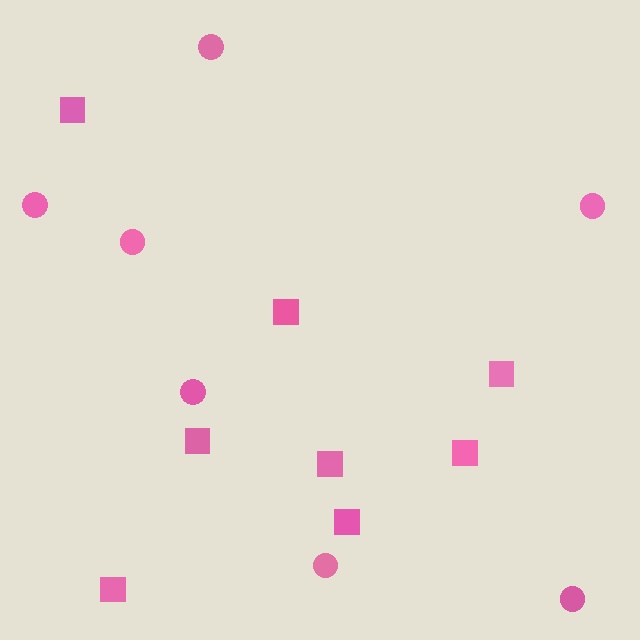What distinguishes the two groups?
There are 2 groups: one group of squares (8) and one group of circles (7).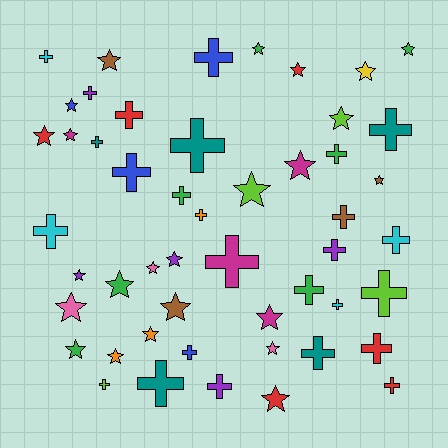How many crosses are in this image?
There are 26 crosses.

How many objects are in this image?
There are 50 objects.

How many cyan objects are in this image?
There are 4 cyan objects.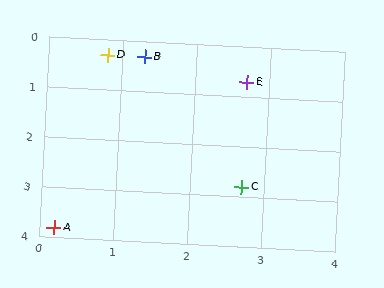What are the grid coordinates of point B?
Point B is at approximately (1.3, 0.3).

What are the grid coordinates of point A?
Point A is at approximately (0.2, 3.8).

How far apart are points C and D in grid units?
Points C and D are about 3.1 grid units apart.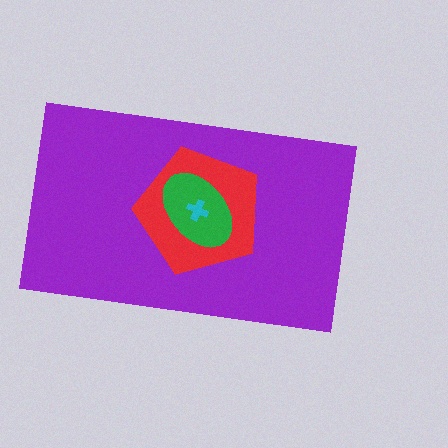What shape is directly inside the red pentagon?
The green ellipse.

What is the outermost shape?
The purple rectangle.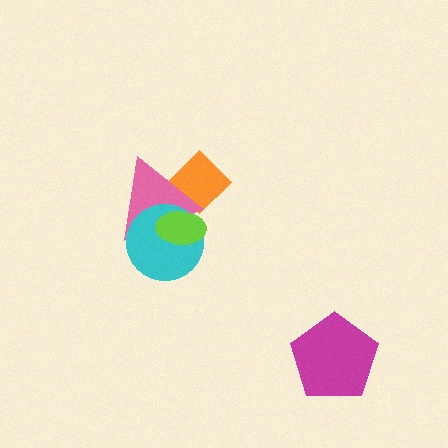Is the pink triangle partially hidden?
Yes, it is partially covered by another shape.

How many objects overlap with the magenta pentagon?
0 objects overlap with the magenta pentagon.